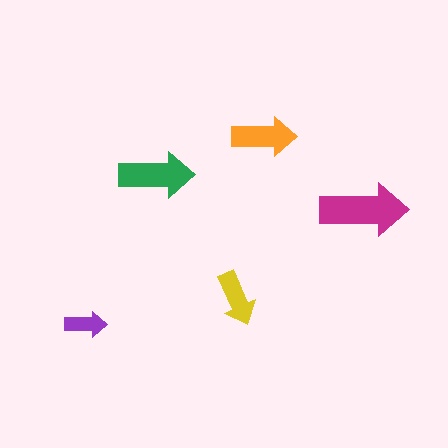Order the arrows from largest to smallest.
the magenta one, the green one, the orange one, the yellow one, the purple one.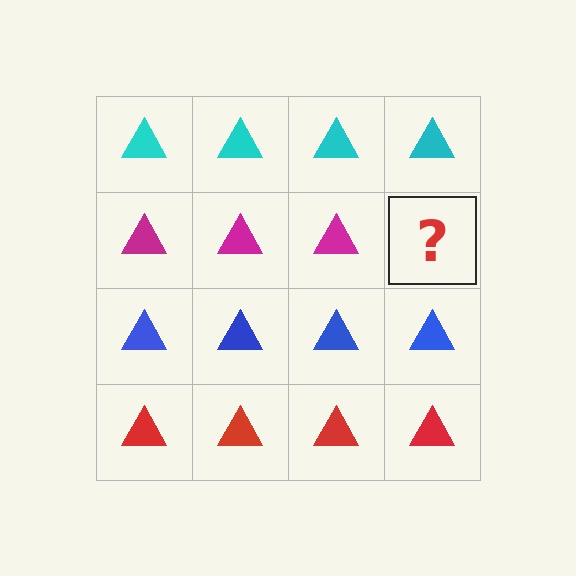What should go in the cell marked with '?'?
The missing cell should contain a magenta triangle.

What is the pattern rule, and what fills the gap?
The rule is that each row has a consistent color. The gap should be filled with a magenta triangle.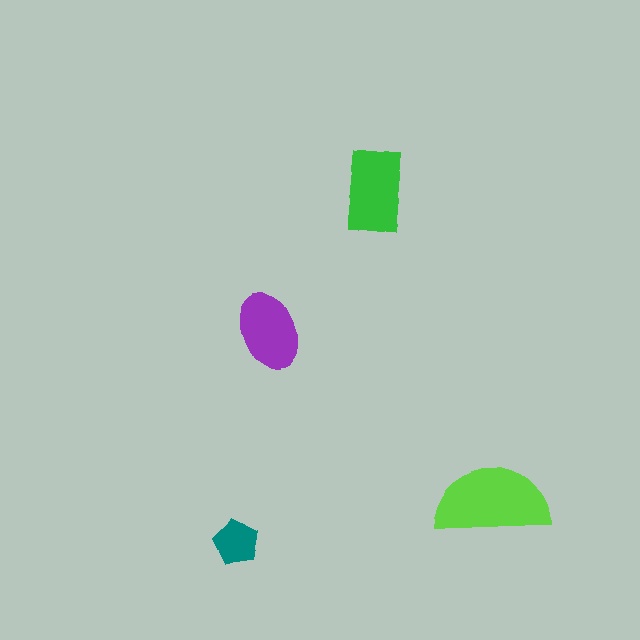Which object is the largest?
The lime semicircle.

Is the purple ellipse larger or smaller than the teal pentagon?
Larger.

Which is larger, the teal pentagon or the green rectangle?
The green rectangle.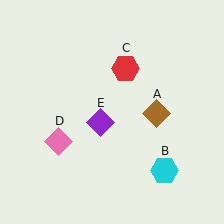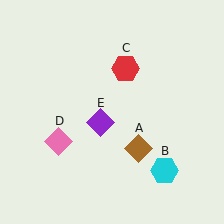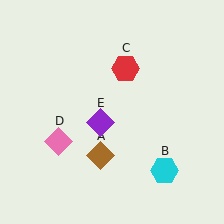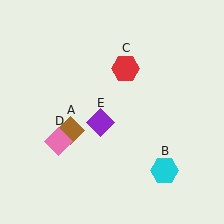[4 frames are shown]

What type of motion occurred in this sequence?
The brown diamond (object A) rotated clockwise around the center of the scene.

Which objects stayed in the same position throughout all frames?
Cyan hexagon (object B) and red hexagon (object C) and pink diamond (object D) and purple diamond (object E) remained stationary.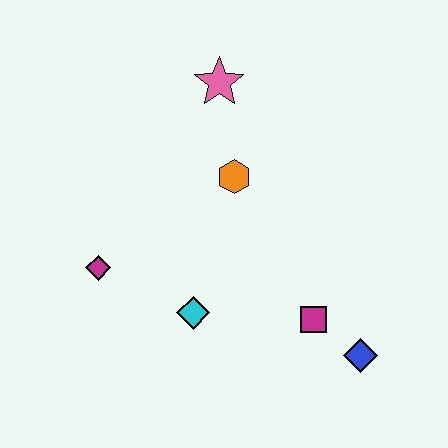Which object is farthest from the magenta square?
The pink star is farthest from the magenta square.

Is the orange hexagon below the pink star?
Yes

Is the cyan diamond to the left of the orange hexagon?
Yes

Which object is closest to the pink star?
The orange hexagon is closest to the pink star.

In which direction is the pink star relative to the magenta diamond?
The pink star is above the magenta diamond.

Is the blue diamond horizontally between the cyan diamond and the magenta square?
No